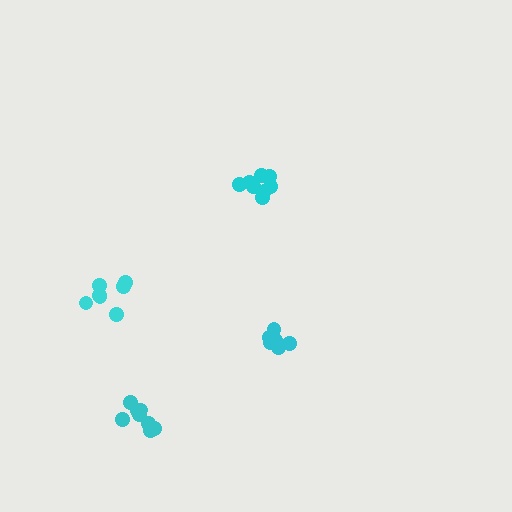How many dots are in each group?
Group 1: 6 dots, Group 2: 8 dots, Group 3: 7 dots, Group 4: 8 dots (29 total).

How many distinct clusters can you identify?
There are 4 distinct clusters.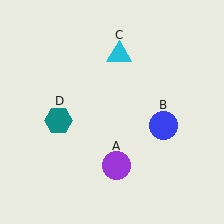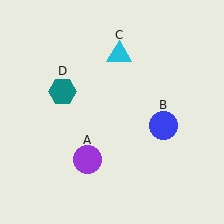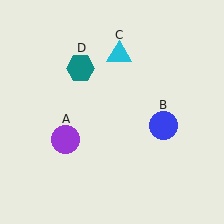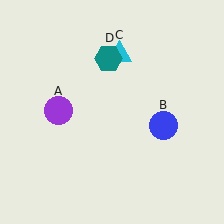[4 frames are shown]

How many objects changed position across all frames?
2 objects changed position: purple circle (object A), teal hexagon (object D).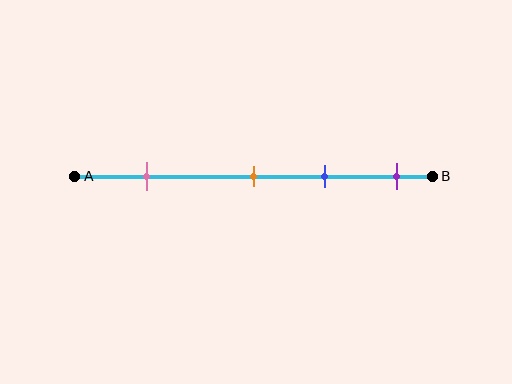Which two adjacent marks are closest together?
The orange and blue marks are the closest adjacent pair.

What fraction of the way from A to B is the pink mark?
The pink mark is approximately 20% (0.2) of the way from A to B.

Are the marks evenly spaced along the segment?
No, the marks are not evenly spaced.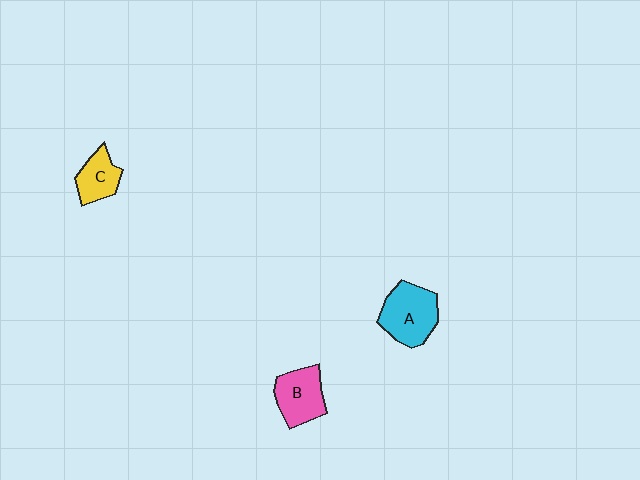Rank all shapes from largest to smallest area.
From largest to smallest: A (cyan), B (pink), C (yellow).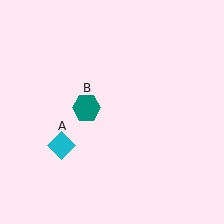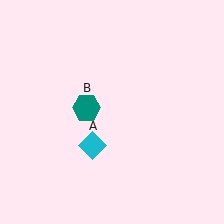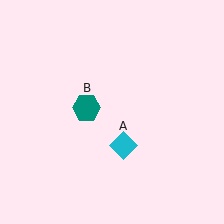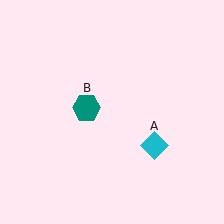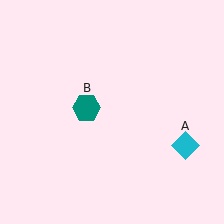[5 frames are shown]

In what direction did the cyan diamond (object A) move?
The cyan diamond (object A) moved right.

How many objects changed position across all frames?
1 object changed position: cyan diamond (object A).